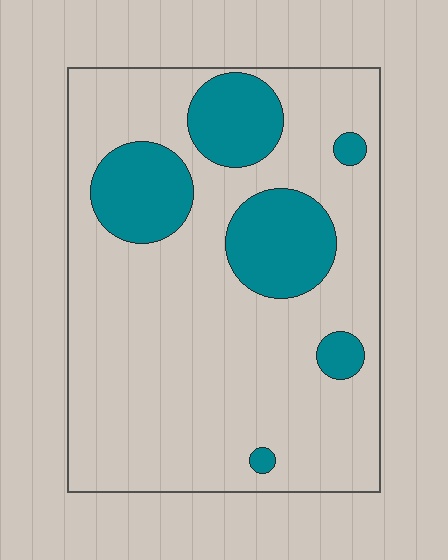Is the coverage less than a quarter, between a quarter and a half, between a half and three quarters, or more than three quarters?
Less than a quarter.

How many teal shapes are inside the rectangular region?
6.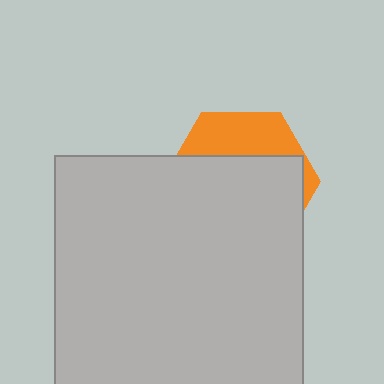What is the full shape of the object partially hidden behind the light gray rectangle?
The partially hidden object is an orange hexagon.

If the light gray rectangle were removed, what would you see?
You would see the complete orange hexagon.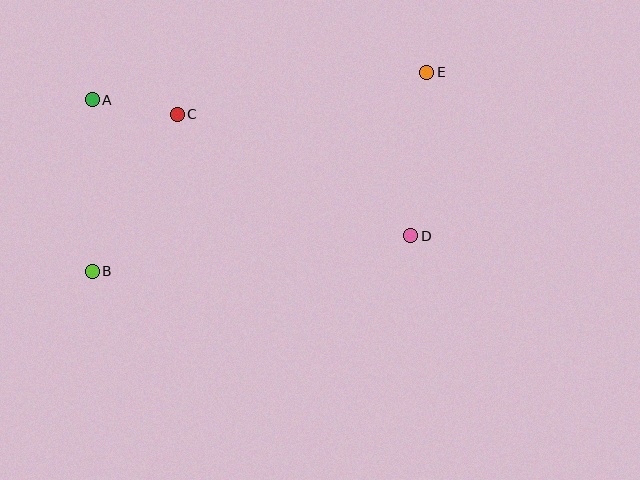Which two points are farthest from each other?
Points B and E are farthest from each other.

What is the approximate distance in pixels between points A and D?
The distance between A and D is approximately 347 pixels.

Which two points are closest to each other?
Points A and C are closest to each other.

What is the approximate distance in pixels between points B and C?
The distance between B and C is approximately 179 pixels.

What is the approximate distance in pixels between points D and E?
The distance between D and E is approximately 164 pixels.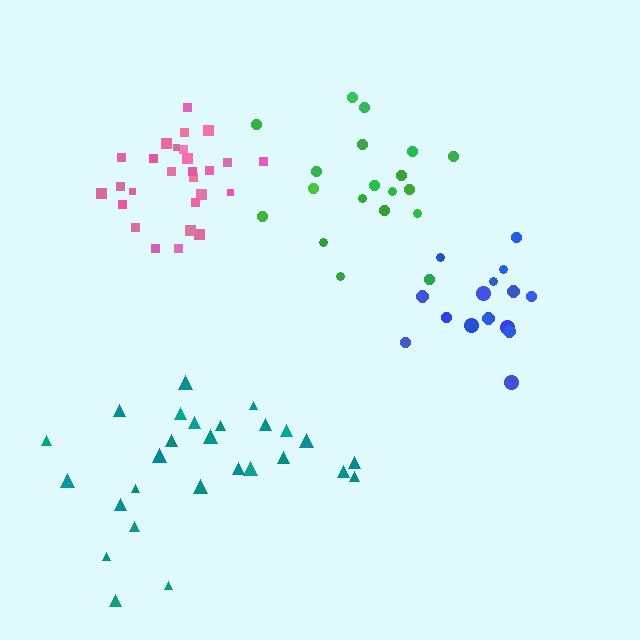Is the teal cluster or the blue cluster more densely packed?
Blue.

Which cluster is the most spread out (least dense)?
Green.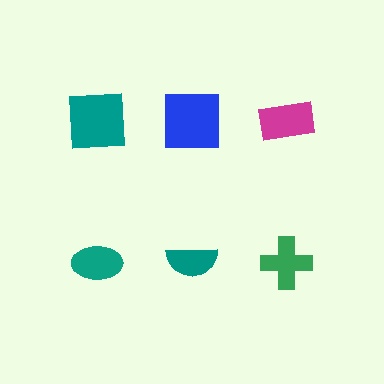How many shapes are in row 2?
3 shapes.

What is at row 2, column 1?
A teal ellipse.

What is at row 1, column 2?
A blue square.